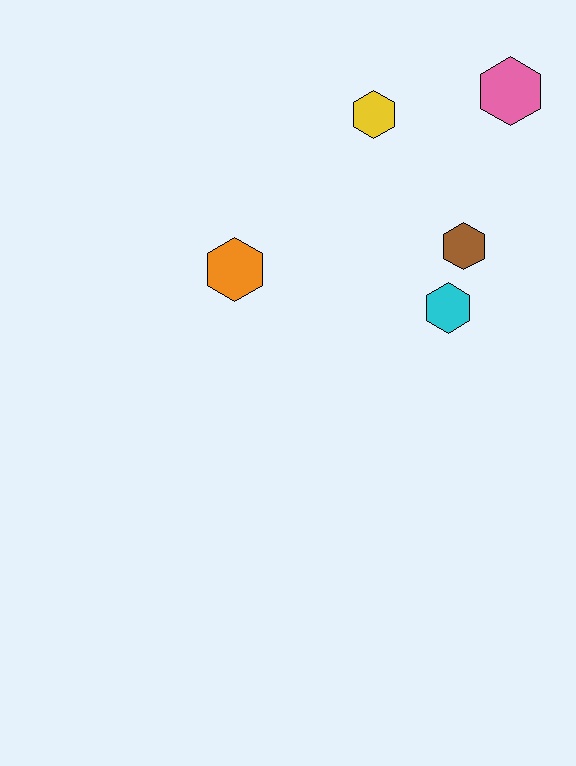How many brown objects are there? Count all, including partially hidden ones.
There is 1 brown object.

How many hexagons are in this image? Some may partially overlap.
There are 5 hexagons.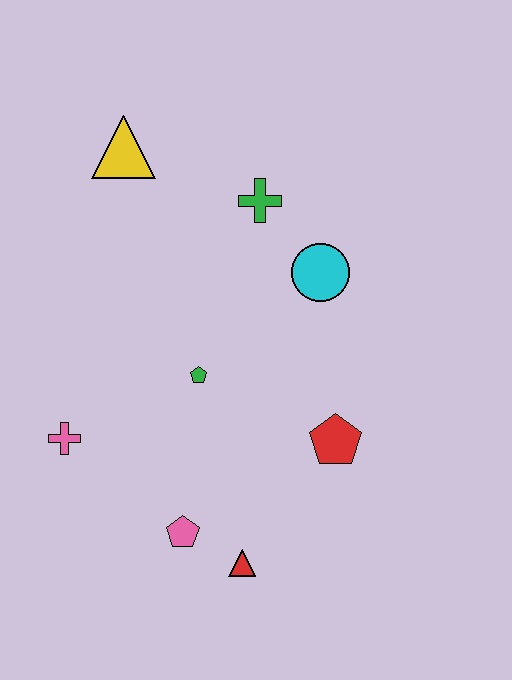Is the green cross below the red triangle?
No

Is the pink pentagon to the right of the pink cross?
Yes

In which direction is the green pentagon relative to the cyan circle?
The green pentagon is to the left of the cyan circle.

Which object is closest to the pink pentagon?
The red triangle is closest to the pink pentagon.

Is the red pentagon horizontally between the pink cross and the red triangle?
No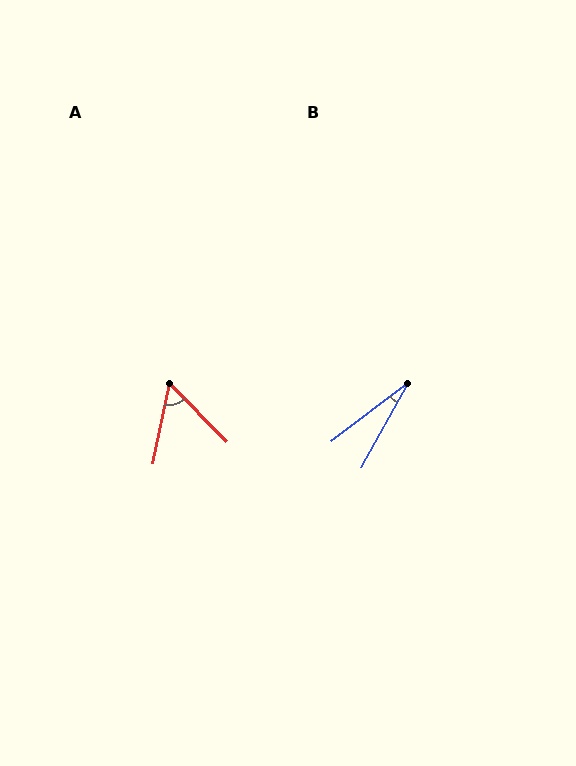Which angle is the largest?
A, at approximately 56 degrees.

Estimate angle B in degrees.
Approximately 24 degrees.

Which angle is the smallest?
B, at approximately 24 degrees.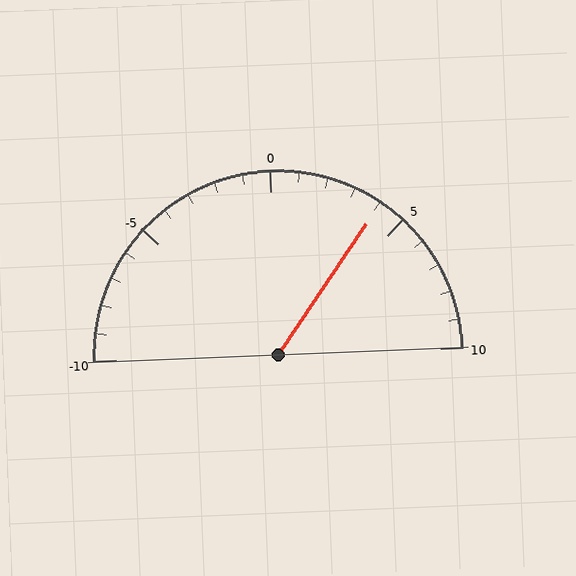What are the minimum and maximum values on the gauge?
The gauge ranges from -10 to 10.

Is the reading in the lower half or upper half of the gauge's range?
The reading is in the upper half of the range (-10 to 10).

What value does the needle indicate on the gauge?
The needle indicates approximately 4.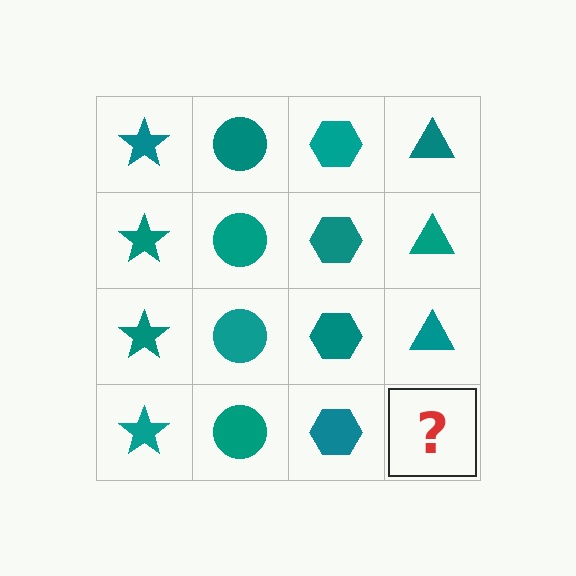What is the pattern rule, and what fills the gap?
The rule is that each column has a consistent shape. The gap should be filled with a teal triangle.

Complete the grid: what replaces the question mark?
The question mark should be replaced with a teal triangle.